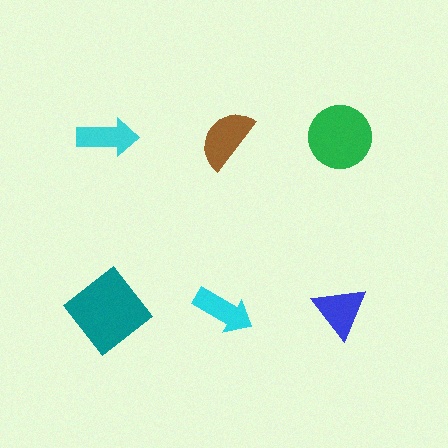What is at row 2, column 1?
A teal diamond.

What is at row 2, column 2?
A cyan arrow.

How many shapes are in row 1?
3 shapes.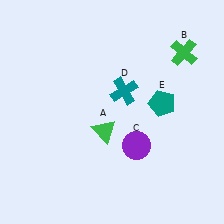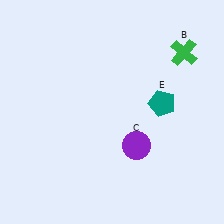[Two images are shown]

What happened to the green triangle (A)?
The green triangle (A) was removed in Image 2. It was in the bottom-left area of Image 1.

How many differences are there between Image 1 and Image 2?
There are 2 differences between the two images.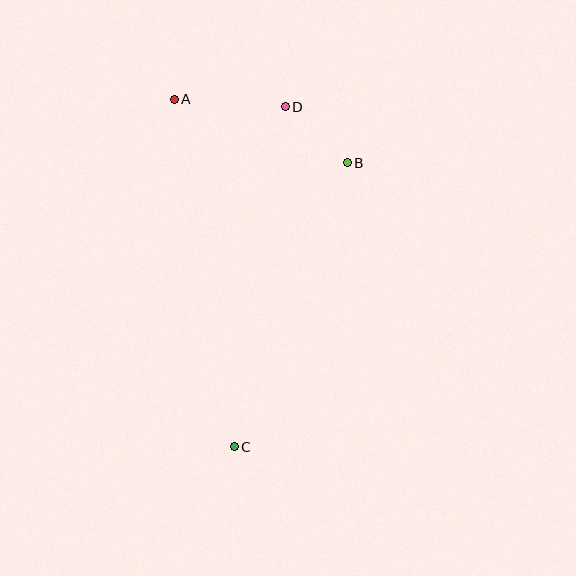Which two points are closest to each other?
Points B and D are closest to each other.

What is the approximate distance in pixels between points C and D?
The distance between C and D is approximately 344 pixels.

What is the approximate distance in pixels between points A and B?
The distance between A and B is approximately 184 pixels.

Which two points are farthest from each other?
Points A and C are farthest from each other.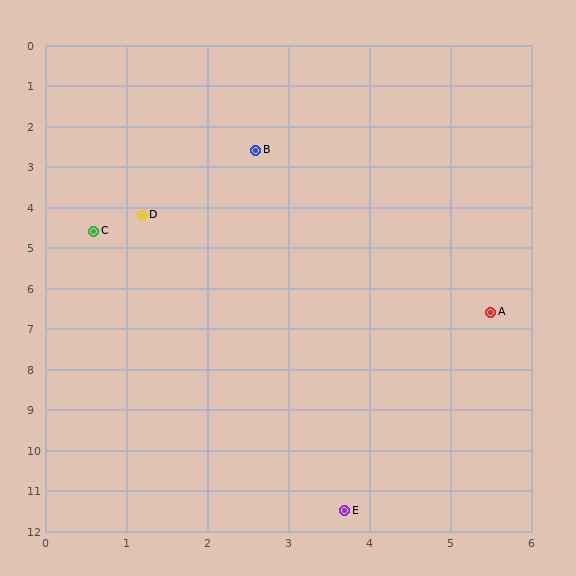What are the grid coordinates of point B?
Point B is at approximately (2.6, 2.6).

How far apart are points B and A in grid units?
Points B and A are about 4.9 grid units apart.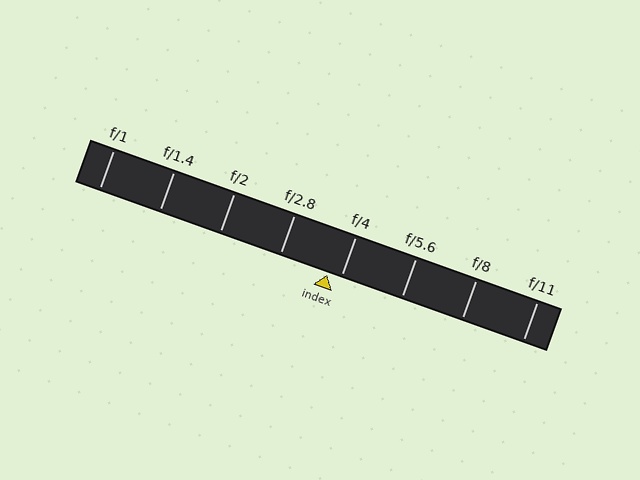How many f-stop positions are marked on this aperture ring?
There are 8 f-stop positions marked.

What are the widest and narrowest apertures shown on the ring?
The widest aperture shown is f/1 and the narrowest is f/11.